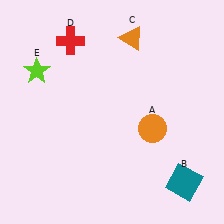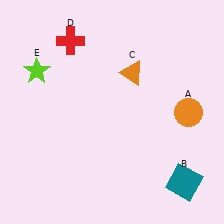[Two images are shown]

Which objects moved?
The objects that moved are: the orange circle (A), the orange triangle (C).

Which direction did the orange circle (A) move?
The orange circle (A) moved right.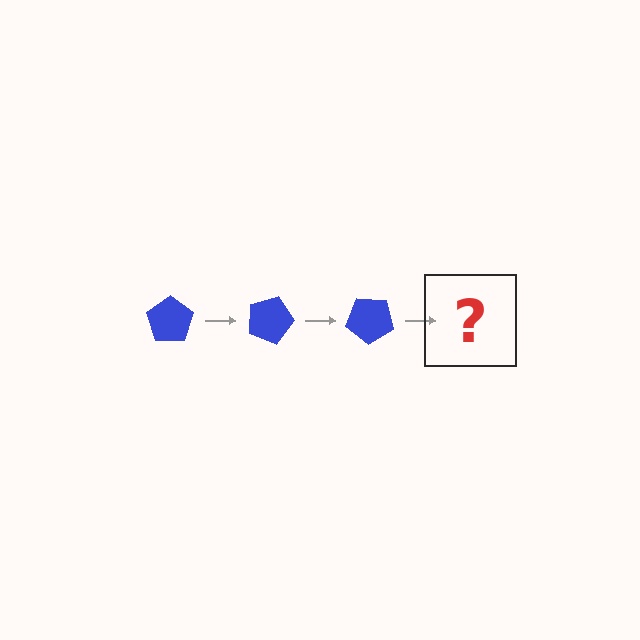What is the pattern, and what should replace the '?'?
The pattern is that the pentagon rotates 20 degrees each step. The '?' should be a blue pentagon rotated 60 degrees.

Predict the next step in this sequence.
The next step is a blue pentagon rotated 60 degrees.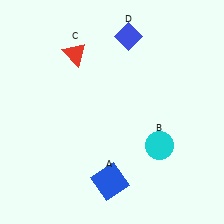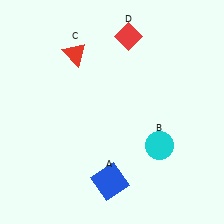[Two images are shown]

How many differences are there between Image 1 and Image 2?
There is 1 difference between the two images.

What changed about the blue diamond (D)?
In Image 1, D is blue. In Image 2, it changed to red.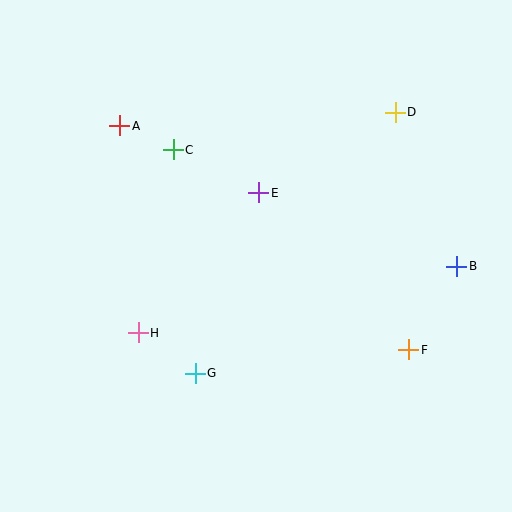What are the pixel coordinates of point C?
Point C is at (173, 150).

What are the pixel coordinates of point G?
Point G is at (195, 373).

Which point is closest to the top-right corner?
Point D is closest to the top-right corner.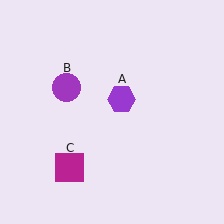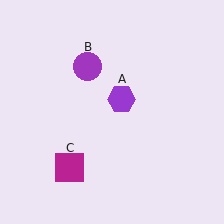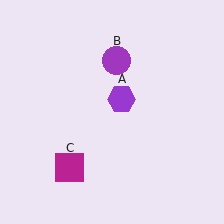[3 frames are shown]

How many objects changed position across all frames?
1 object changed position: purple circle (object B).